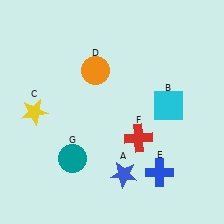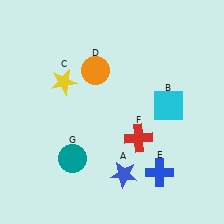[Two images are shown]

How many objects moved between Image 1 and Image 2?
1 object moved between the two images.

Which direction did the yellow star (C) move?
The yellow star (C) moved up.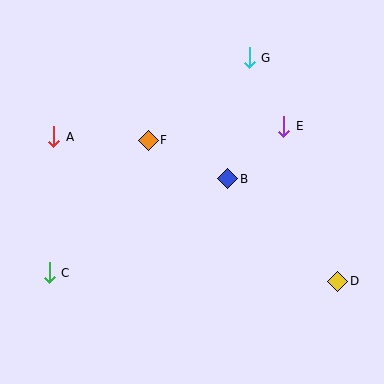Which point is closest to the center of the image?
Point B at (228, 179) is closest to the center.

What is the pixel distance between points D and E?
The distance between D and E is 164 pixels.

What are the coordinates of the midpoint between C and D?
The midpoint between C and D is at (193, 277).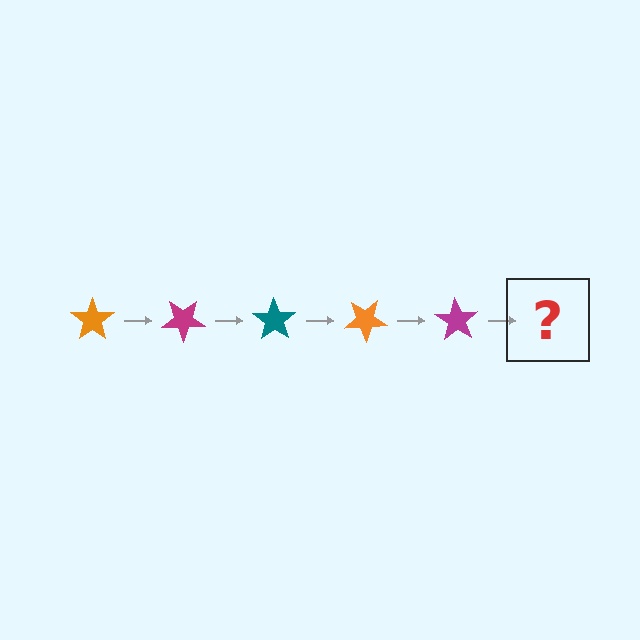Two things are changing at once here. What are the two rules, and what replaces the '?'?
The two rules are that it rotates 35 degrees each step and the color cycles through orange, magenta, and teal. The '?' should be a teal star, rotated 175 degrees from the start.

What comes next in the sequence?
The next element should be a teal star, rotated 175 degrees from the start.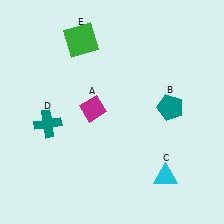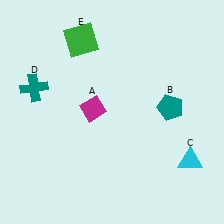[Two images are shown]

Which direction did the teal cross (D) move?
The teal cross (D) moved up.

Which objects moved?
The objects that moved are: the cyan triangle (C), the teal cross (D).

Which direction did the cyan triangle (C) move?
The cyan triangle (C) moved right.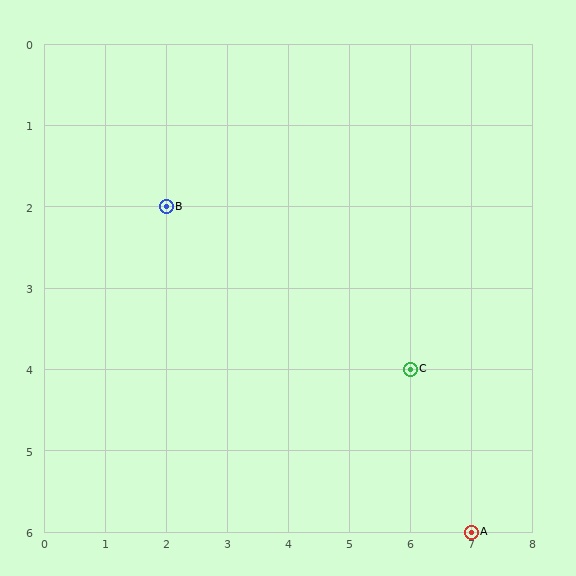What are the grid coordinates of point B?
Point B is at grid coordinates (2, 2).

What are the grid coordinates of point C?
Point C is at grid coordinates (6, 4).